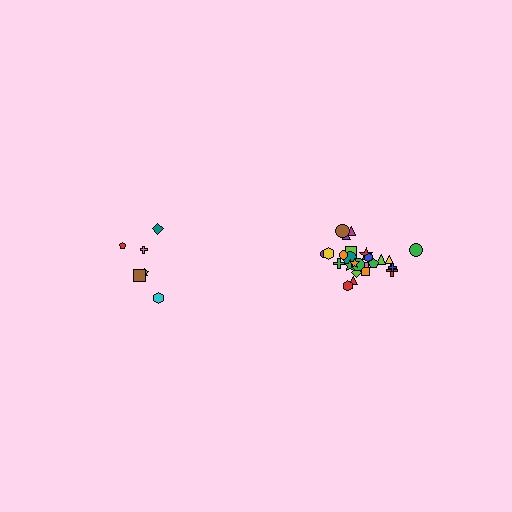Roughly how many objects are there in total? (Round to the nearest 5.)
Roughly 30 objects in total.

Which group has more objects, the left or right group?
The right group.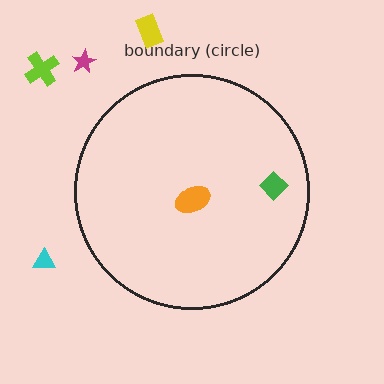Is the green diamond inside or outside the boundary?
Inside.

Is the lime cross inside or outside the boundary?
Outside.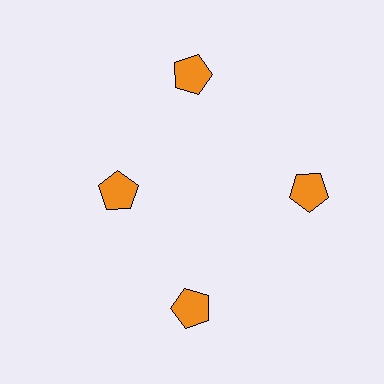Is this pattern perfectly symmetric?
No. The 4 orange pentagons are arranged in a ring, but one element near the 9 o'clock position is pulled inward toward the center, breaking the 4-fold rotational symmetry.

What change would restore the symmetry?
The symmetry would be restored by moving it outward, back onto the ring so that all 4 pentagons sit at equal angles and equal distance from the center.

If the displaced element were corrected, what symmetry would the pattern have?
It would have 4-fold rotational symmetry — the pattern would map onto itself every 90 degrees.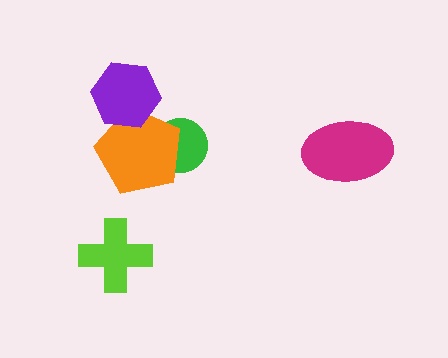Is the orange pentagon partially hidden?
Yes, it is partially covered by another shape.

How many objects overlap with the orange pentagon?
2 objects overlap with the orange pentagon.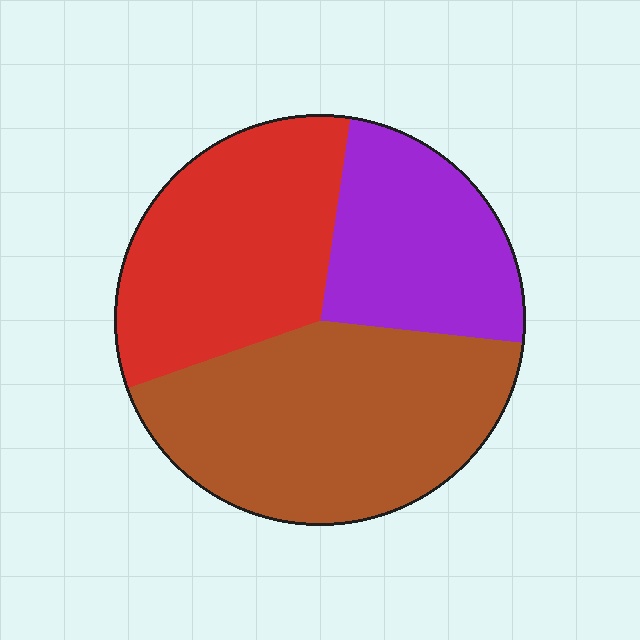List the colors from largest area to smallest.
From largest to smallest: brown, red, purple.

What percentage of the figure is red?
Red takes up about one third (1/3) of the figure.